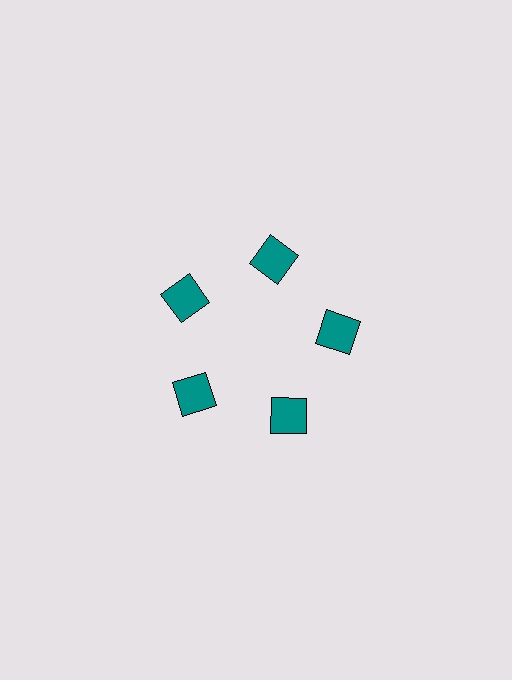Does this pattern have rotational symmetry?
Yes, this pattern has 5-fold rotational symmetry. It looks the same after rotating 72 degrees around the center.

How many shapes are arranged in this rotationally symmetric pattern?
There are 5 shapes, arranged in 5 groups of 1.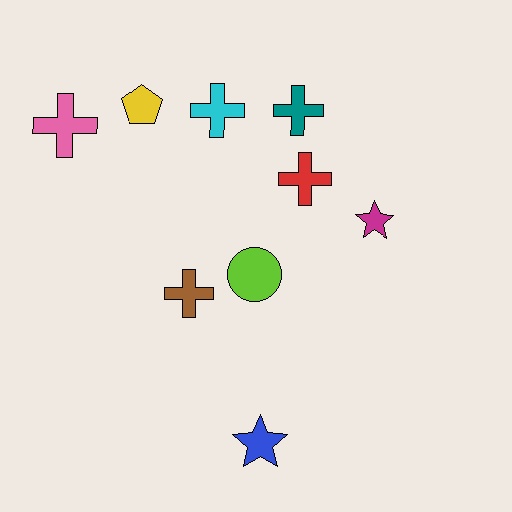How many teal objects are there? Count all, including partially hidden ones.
There is 1 teal object.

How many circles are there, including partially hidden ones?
There is 1 circle.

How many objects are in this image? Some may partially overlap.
There are 9 objects.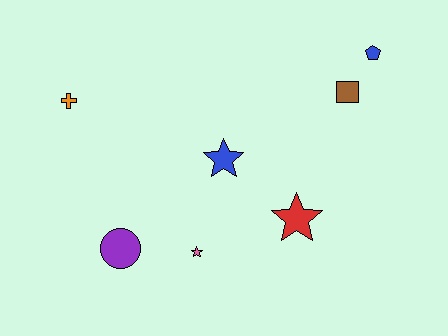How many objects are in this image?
There are 7 objects.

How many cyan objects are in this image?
There are no cyan objects.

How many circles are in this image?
There is 1 circle.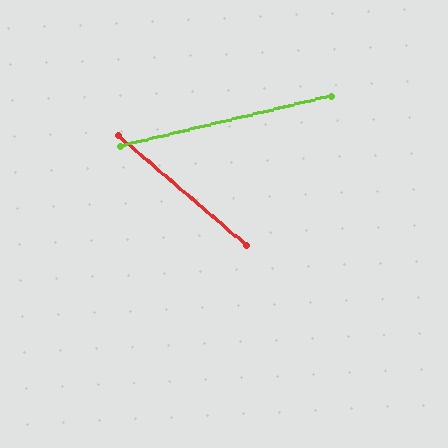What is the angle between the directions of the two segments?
Approximately 54 degrees.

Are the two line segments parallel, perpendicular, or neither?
Neither parallel nor perpendicular — they differ by about 54°.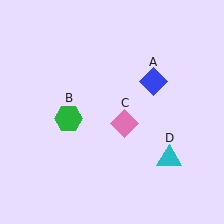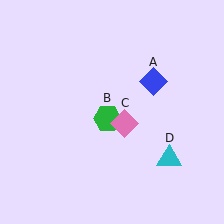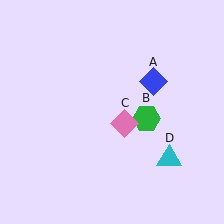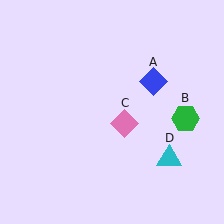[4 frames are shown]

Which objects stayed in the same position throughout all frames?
Blue diamond (object A) and pink diamond (object C) and cyan triangle (object D) remained stationary.